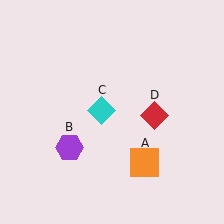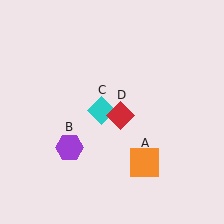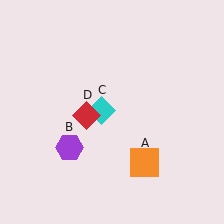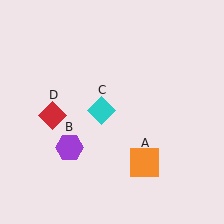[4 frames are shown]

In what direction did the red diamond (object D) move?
The red diamond (object D) moved left.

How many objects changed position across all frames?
1 object changed position: red diamond (object D).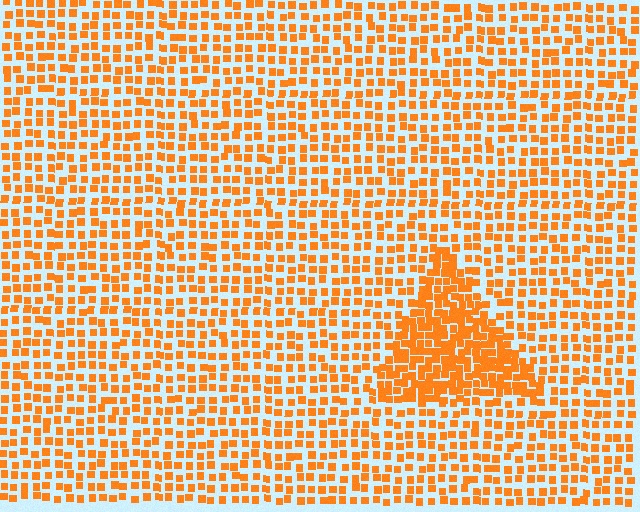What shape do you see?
I see a triangle.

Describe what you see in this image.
The image contains small orange elements arranged at two different densities. A triangle-shaped region is visible where the elements are more densely packed than the surrounding area.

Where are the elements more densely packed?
The elements are more densely packed inside the triangle boundary.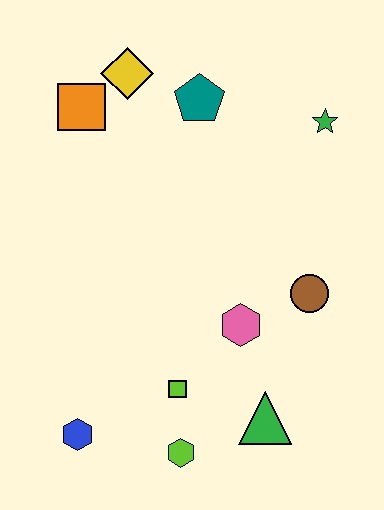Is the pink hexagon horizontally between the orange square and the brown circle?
Yes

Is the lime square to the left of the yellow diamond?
No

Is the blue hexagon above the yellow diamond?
No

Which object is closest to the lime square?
The lime hexagon is closest to the lime square.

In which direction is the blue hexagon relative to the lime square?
The blue hexagon is to the left of the lime square.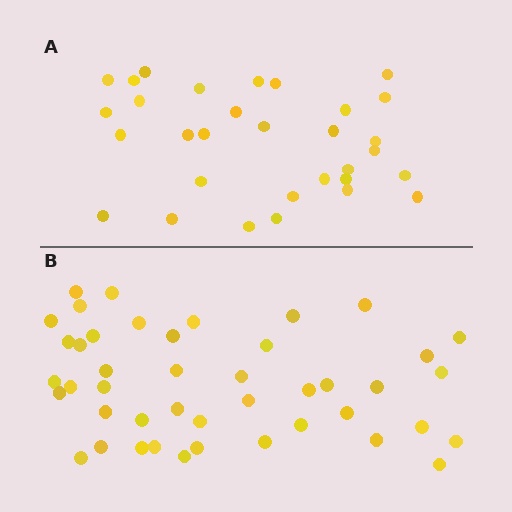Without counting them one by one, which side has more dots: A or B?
Region B (the bottom region) has more dots.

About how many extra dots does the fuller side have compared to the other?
Region B has approximately 15 more dots than region A.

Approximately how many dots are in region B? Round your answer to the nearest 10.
About 40 dots. (The exact count is 44, which rounds to 40.)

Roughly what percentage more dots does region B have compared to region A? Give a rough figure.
About 40% more.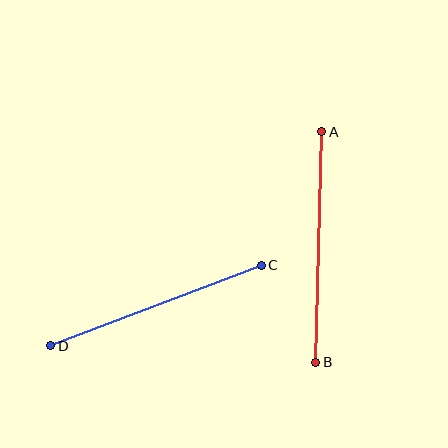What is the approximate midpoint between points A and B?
The midpoint is at approximately (319, 247) pixels.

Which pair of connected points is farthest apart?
Points A and B are farthest apart.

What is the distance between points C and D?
The distance is approximately 225 pixels.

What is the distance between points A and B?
The distance is approximately 231 pixels.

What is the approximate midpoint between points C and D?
The midpoint is at approximately (156, 305) pixels.